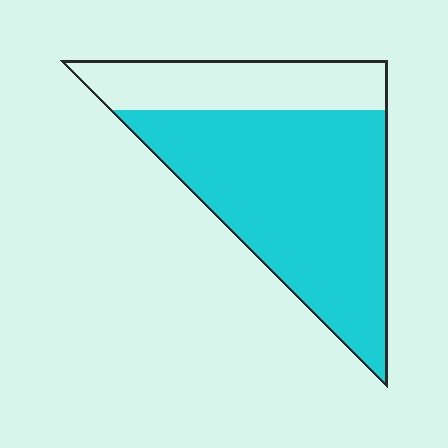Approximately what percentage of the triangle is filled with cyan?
Approximately 70%.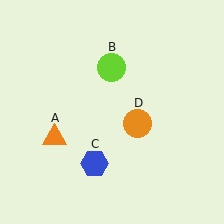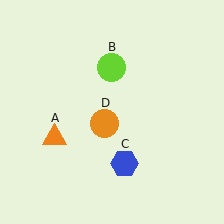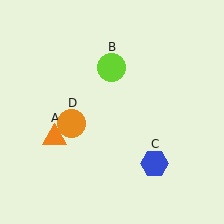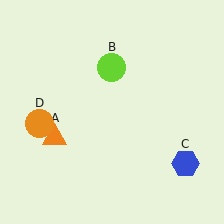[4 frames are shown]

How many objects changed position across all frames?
2 objects changed position: blue hexagon (object C), orange circle (object D).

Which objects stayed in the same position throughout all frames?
Orange triangle (object A) and lime circle (object B) remained stationary.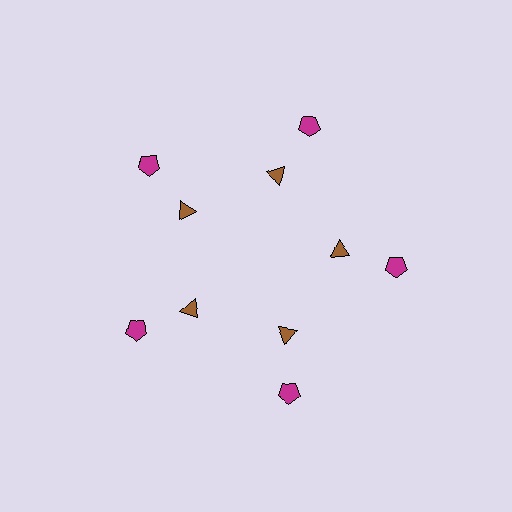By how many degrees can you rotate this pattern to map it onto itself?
The pattern maps onto itself every 72 degrees of rotation.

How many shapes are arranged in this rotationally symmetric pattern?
There are 10 shapes, arranged in 5 groups of 2.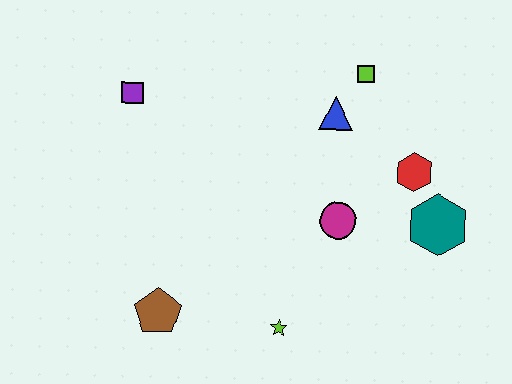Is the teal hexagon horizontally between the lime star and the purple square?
No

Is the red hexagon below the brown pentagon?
No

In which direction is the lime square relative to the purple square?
The lime square is to the right of the purple square.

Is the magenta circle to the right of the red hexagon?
No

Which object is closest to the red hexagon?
The teal hexagon is closest to the red hexagon.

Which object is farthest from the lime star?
The purple square is farthest from the lime star.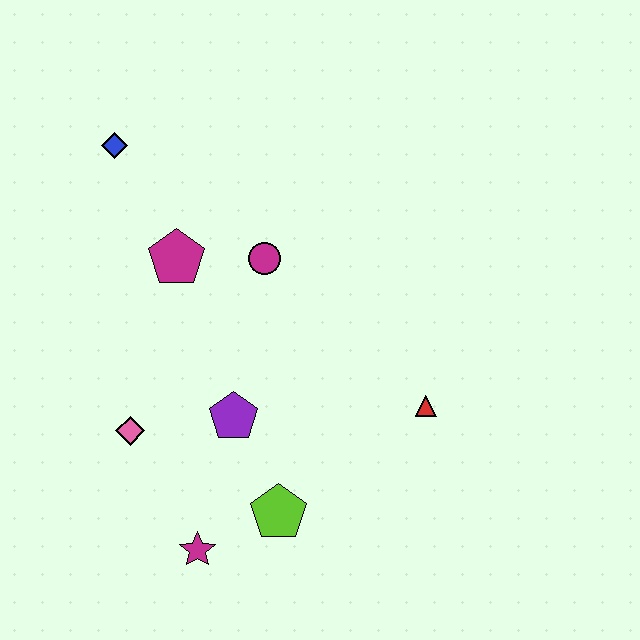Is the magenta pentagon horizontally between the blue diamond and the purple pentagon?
Yes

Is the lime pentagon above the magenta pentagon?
No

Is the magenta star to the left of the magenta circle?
Yes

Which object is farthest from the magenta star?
The blue diamond is farthest from the magenta star.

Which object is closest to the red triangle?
The lime pentagon is closest to the red triangle.